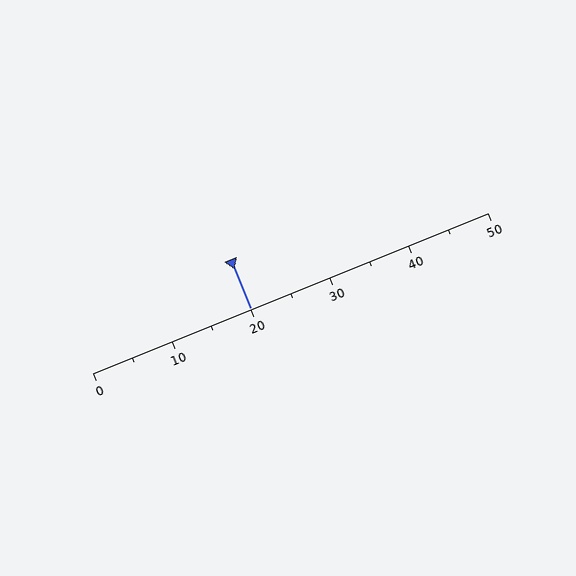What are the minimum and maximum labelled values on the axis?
The axis runs from 0 to 50.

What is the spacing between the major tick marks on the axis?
The major ticks are spaced 10 apart.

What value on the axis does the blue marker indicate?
The marker indicates approximately 20.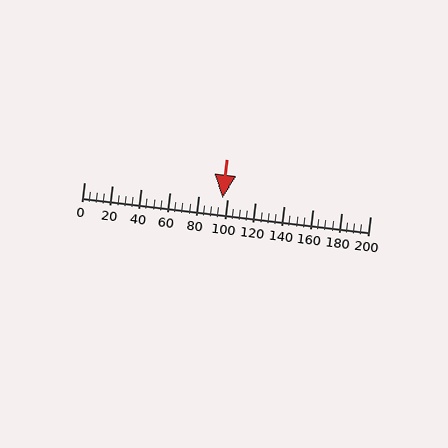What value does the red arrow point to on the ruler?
The red arrow points to approximately 97.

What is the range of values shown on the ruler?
The ruler shows values from 0 to 200.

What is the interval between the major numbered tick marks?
The major tick marks are spaced 20 units apart.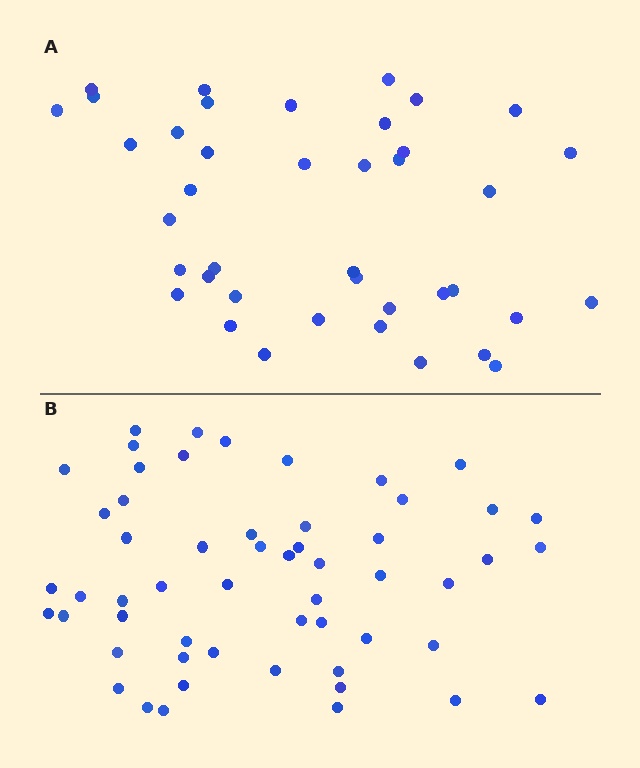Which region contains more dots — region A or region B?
Region B (the bottom region) has more dots.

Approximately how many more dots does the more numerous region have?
Region B has approximately 15 more dots than region A.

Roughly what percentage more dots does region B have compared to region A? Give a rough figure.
About 40% more.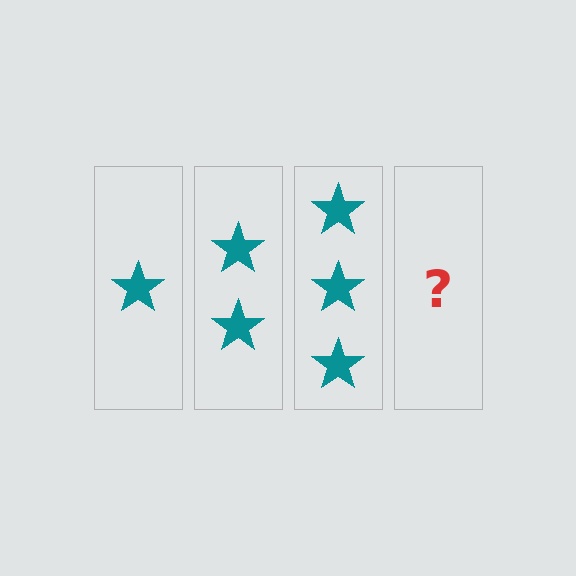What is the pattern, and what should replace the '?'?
The pattern is that each step adds one more star. The '?' should be 4 stars.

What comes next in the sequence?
The next element should be 4 stars.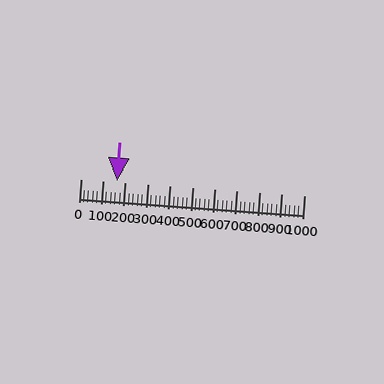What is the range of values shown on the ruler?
The ruler shows values from 0 to 1000.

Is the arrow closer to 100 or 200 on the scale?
The arrow is closer to 200.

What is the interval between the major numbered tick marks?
The major tick marks are spaced 100 units apart.